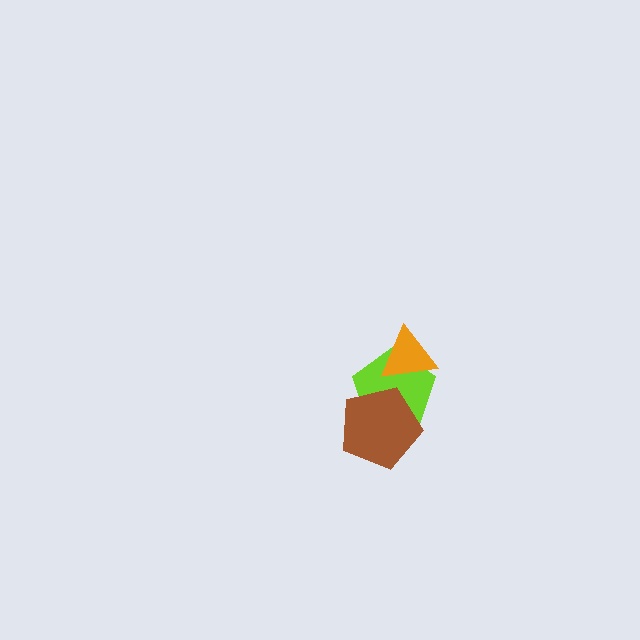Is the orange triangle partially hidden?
No, no other shape covers it.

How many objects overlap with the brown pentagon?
1 object overlaps with the brown pentagon.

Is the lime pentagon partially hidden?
Yes, it is partially covered by another shape.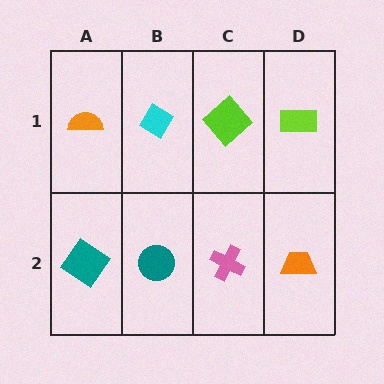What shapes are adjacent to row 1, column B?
A teal circle (row 2, column B), an orange semicircle (row 1, column A), a lime diamond (row 1, column C).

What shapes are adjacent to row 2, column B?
A cyan diamond (row 1, column B), a teal diamond (row 2, column A), a pink cross (row 2, column C).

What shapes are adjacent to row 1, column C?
A pink cross (row 2, column C), a cyan diamond (row 1, column B), a lime rectangle (row 1, column D).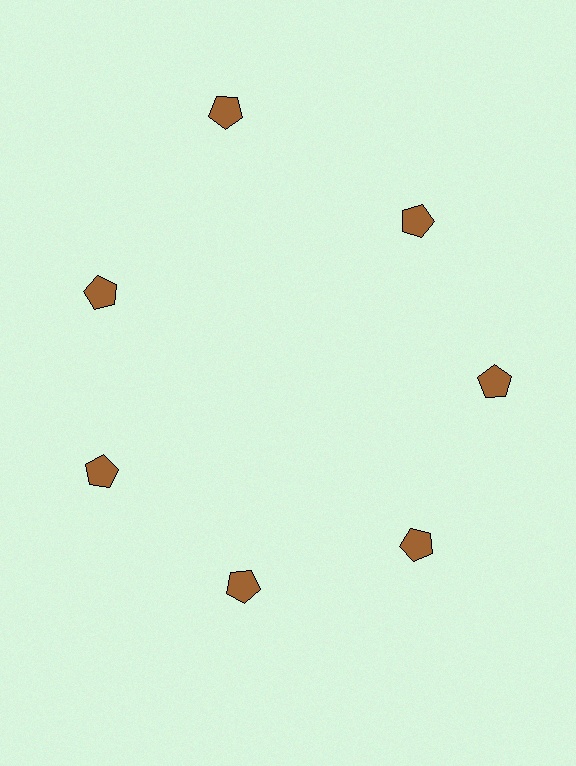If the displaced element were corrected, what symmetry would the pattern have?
It would have 7-fold rotational symmetry — the pattern would map onto itself every 51 degrees.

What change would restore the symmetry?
The symmetry would be restored by moving it inward, back onto the ring so that all 7 pentagons sit at equal angles and equal distance from the center.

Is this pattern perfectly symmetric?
No. The 7 brown pentagons are arranged in a ring, but one element near the 12 o'clock position is pushed outward from the center, breaking the 7-fold rotational symmetry.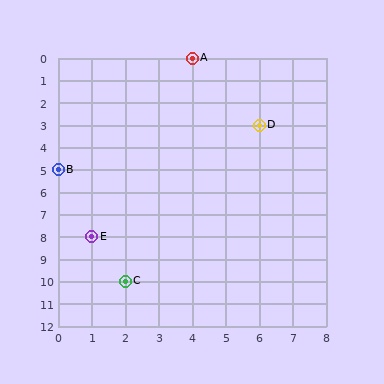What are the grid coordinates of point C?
Point C is at grid coordinates (2, 10).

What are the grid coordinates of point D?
Point D is at grid coordinates (6, 3).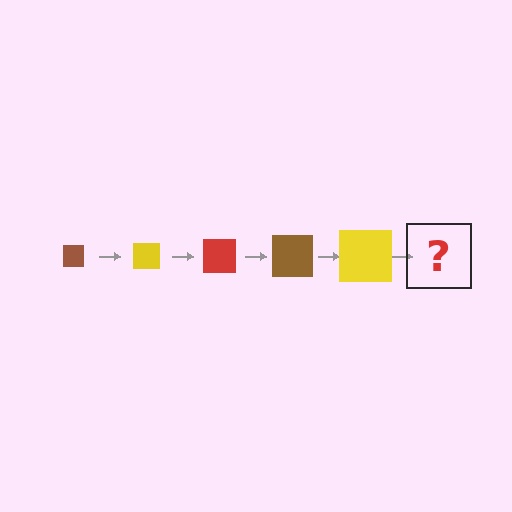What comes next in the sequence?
The next element should be a red square, larger than the previous one.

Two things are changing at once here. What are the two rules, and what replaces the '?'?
The two rules are that the square grows larger each step and the color cycles through brown, yellow, and red. The '?' should be a red square, larger than the previous one.